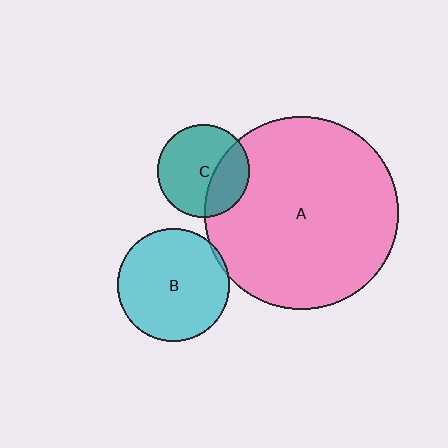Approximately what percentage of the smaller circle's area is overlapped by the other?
Approximately 35%.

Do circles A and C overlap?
Yes.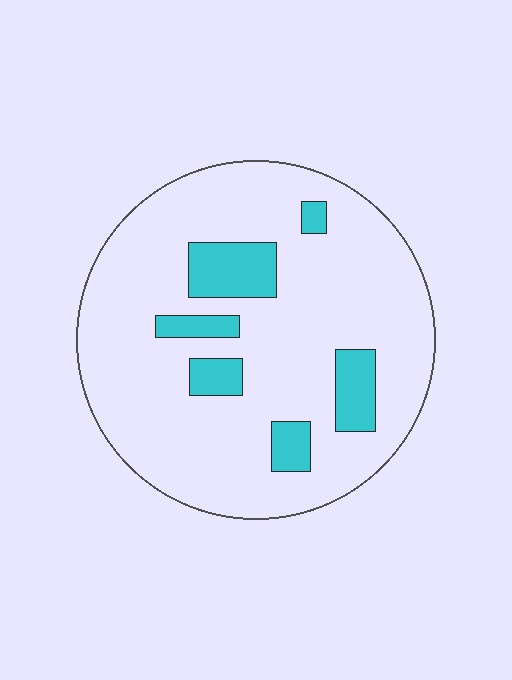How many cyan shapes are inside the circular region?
6.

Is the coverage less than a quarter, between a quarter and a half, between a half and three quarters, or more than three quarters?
Less than a quarter.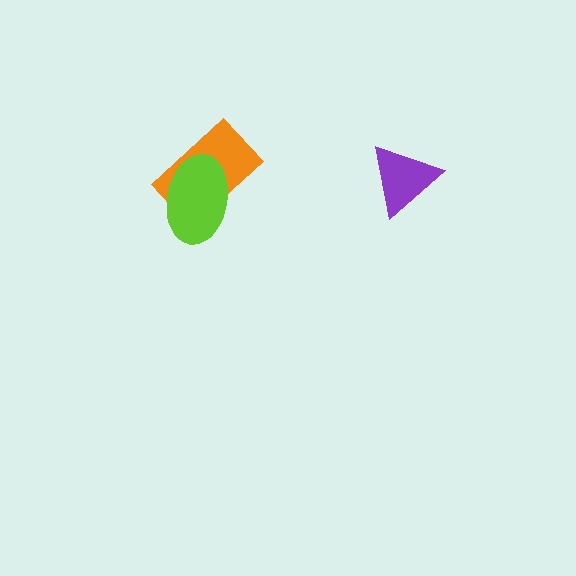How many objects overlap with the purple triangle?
0 objects overlap with the purple triangle.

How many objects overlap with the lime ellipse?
1 object overlaps with the lime ellipse.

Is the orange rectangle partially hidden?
Yes, it is partially covered by another shape.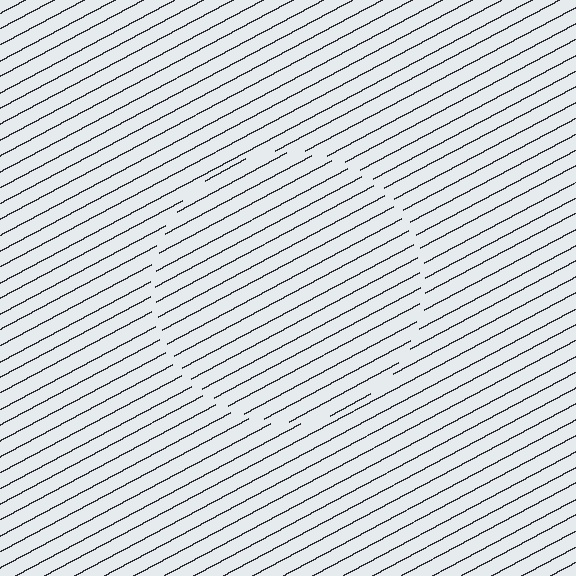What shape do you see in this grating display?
An illusory circle. The interior of the shape contains the same grating, shifted by half a period — the contour is defined by the phase discontinuity where line-ends from the inner and outer gratings abut.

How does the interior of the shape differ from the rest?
The interior of the shape contains the same grating, shifted by half a period — the contour is defined by the phase discontinuity where line-ends from the inner and outer gratings abut.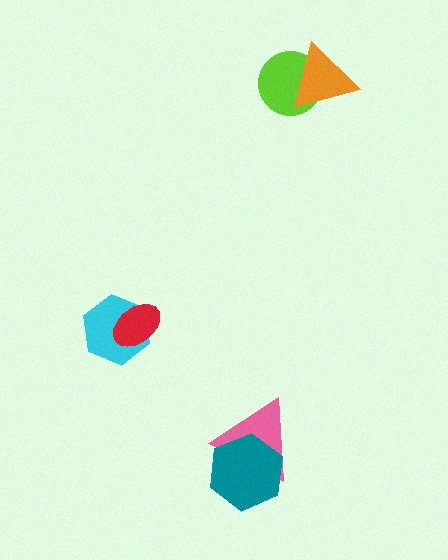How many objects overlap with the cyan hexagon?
1 object overlaps with the cyan hexagon.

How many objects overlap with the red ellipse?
1 object overlaps with the red ellipse.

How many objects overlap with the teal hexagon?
1 object overlaps with the teal hexagon.